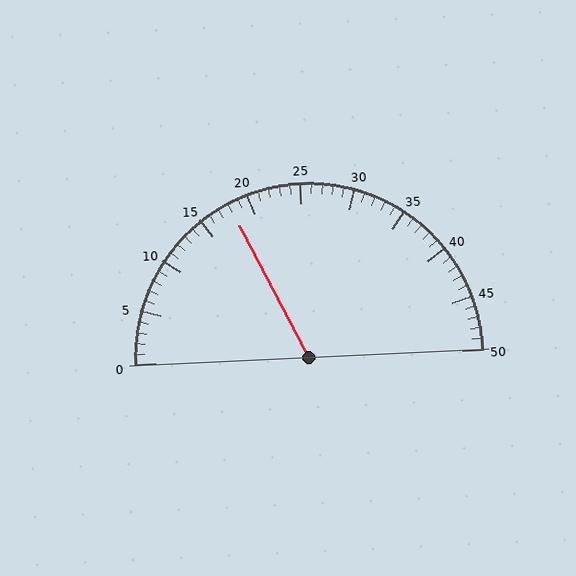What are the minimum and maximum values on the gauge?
The gauge ranges from 0 to 50.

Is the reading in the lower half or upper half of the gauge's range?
The reading is in the lower half of the range (0 to 50).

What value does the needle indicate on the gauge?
The needle indicates approximately 18.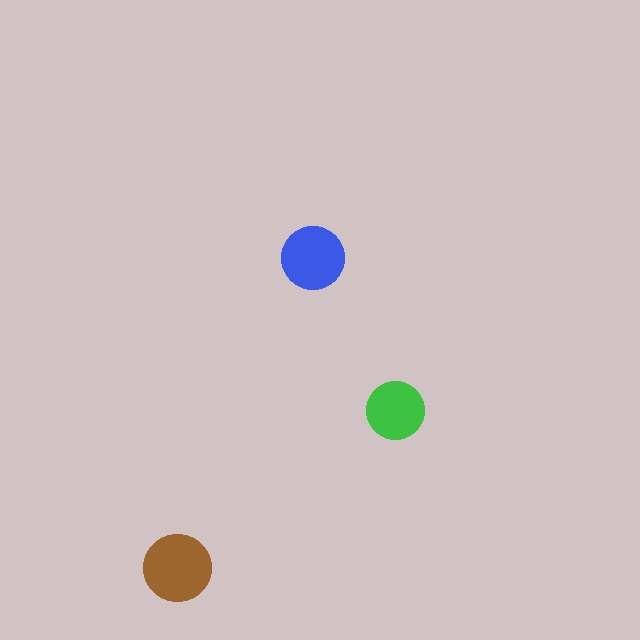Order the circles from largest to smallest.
the brown one, the blue one, the green one.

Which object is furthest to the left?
The brown circle is leftmost.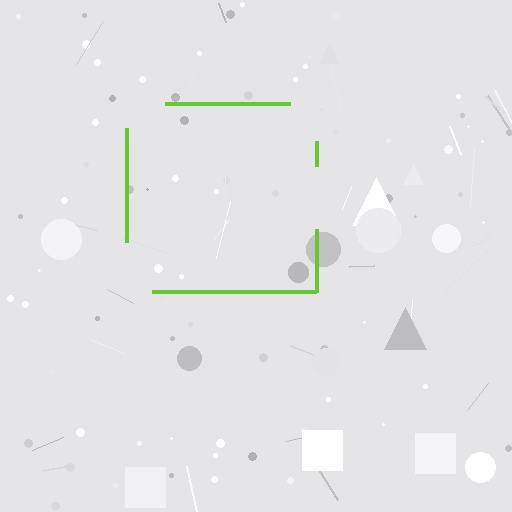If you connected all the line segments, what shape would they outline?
They would outline a square.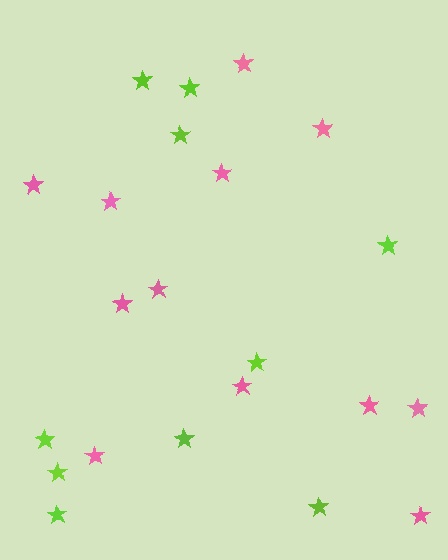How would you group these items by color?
There are 2 groups: one group of pink stars (12) and one group of lime stars (10).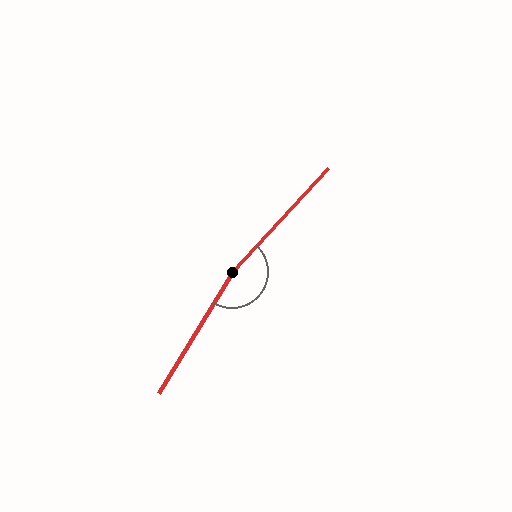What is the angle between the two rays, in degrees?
Approximately 168 degrees.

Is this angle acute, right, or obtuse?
It is obtuse.